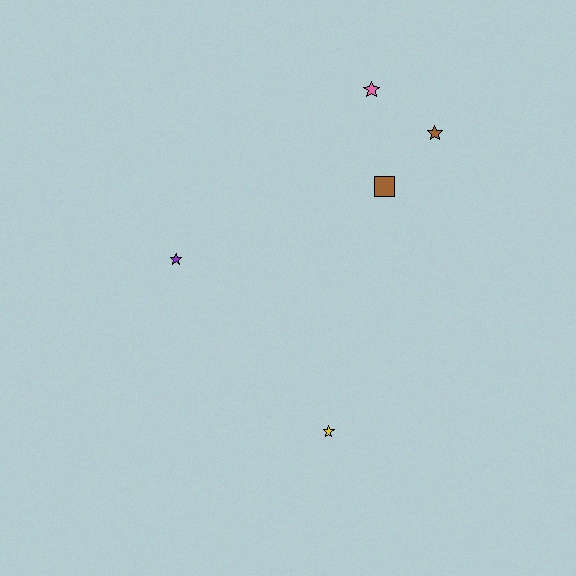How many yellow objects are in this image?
There is 1 yellow object.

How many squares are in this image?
There is 1 square.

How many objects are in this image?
There are 5 objects.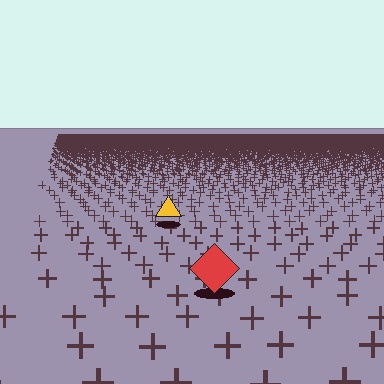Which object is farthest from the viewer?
The yellow triangle is farthest from the viewer. It appears smaller and the ground texture around it is denser.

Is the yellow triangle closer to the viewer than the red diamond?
No. The red diamond is closer — you can tell from the texture gradient: the ground texture is coarser near it.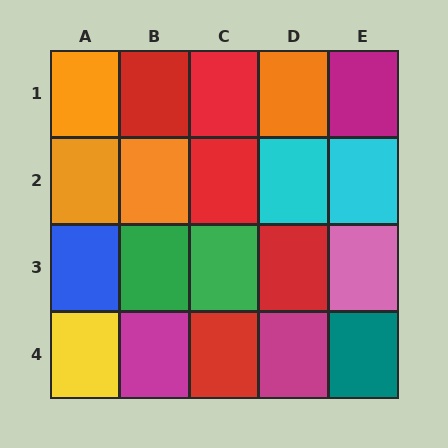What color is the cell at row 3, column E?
Pink.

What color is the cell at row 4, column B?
Magenta.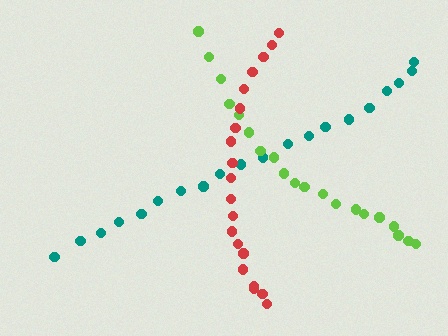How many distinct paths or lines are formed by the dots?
There are 3 distinct paths.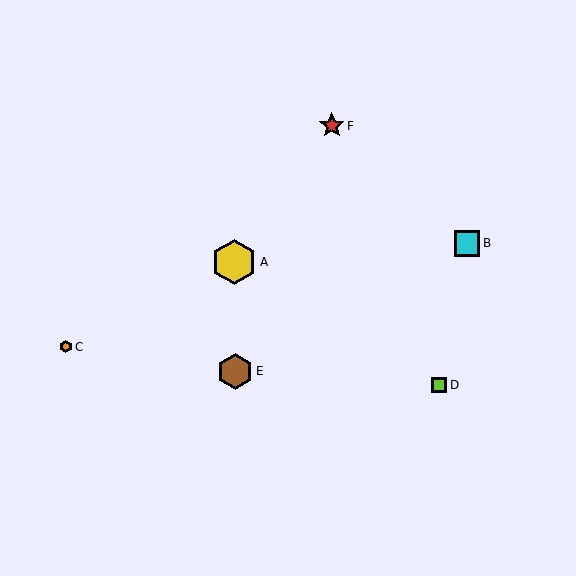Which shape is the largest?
The yellow hexagon (labeled A) is the largest.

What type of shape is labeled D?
Shape D is a lime square.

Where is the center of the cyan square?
The center of the cyan square is at (467, 243).